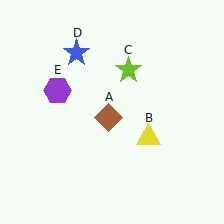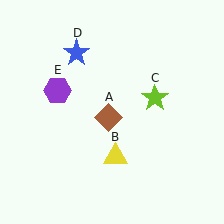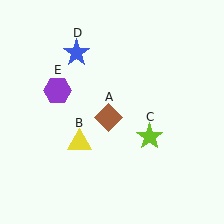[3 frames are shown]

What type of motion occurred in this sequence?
The yellow triangle (object B), lime star (object C) rotated clockwise around the center of the scene.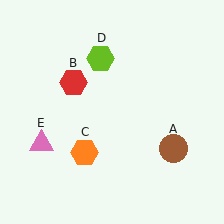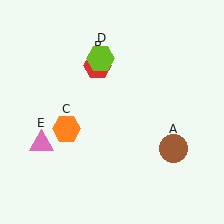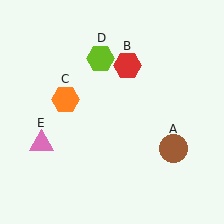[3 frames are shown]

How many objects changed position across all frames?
2 objects changed position: red hexagon (object B), orange hexagon (object C).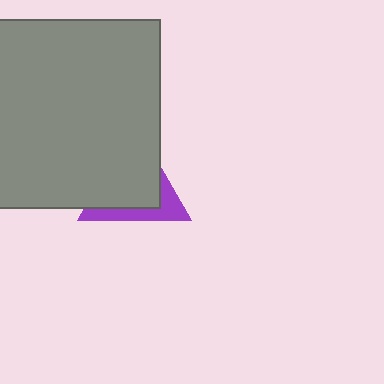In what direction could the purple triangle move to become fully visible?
The purple triangle could move toward the lower-right. That would shift it out from behind the gray square entirely.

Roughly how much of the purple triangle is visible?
A small part of it is visible (roughly 31%).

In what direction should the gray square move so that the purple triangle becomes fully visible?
The gray square should move toward the upper-left. That is the shortest direction to clear the overlap and leave the purple triangle fully visible.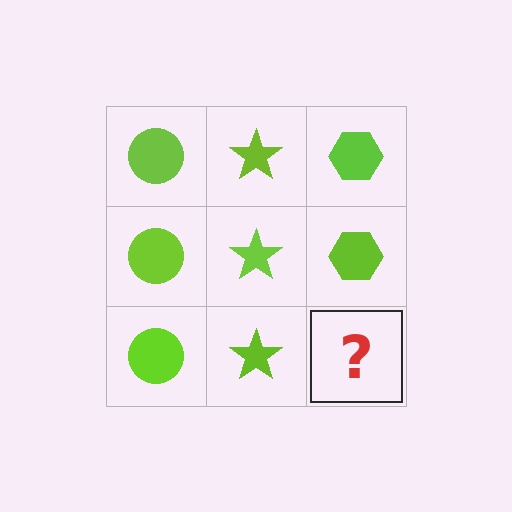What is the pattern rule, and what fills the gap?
The rule is that each column has a consistent shape. The gap should be filled with a lime hexagon.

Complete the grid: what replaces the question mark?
The question mark should be replaced with a lime hexagon.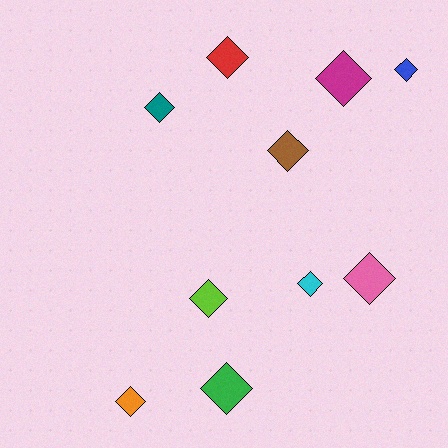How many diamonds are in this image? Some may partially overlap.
There are 10 diamonds.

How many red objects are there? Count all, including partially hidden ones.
There is 1 red object.